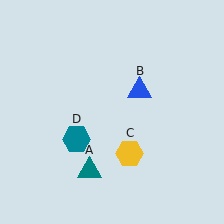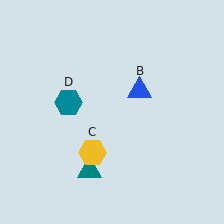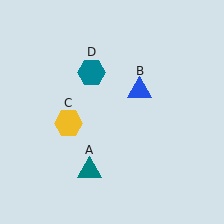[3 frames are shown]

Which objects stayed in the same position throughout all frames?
Teal triangle (object A) and blue triangle (object B) remained stationary.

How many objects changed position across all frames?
2 objects changed position: yellow hexagon (object C), teal hexagon (object D).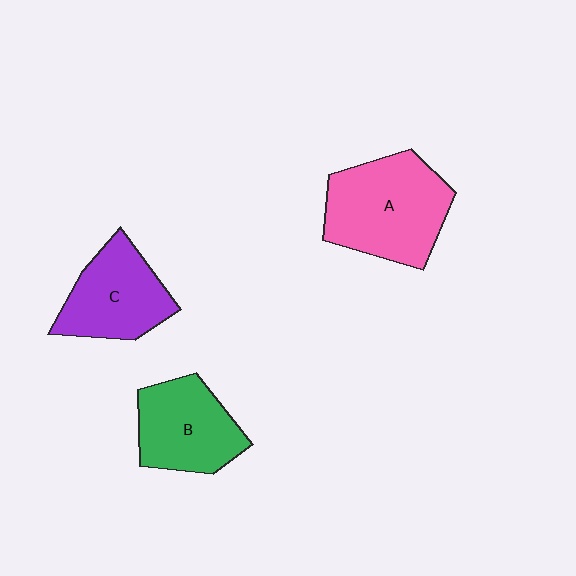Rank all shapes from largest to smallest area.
From largest to smallest: A (pink), C (purple), B (green).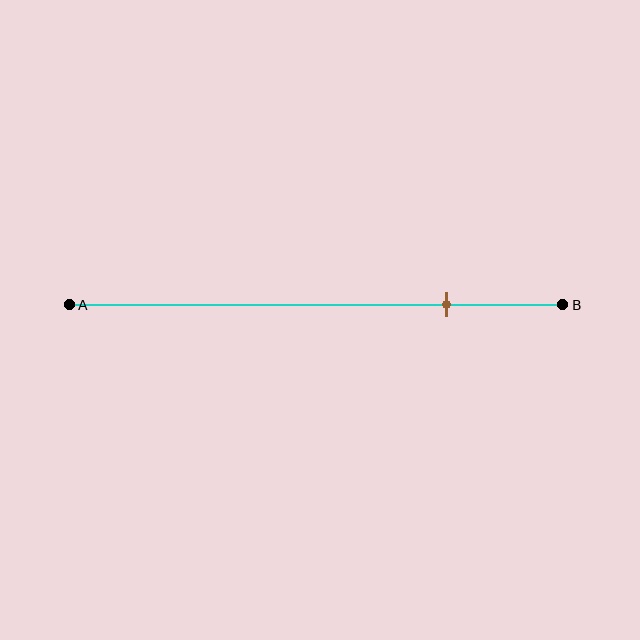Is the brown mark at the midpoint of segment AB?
No, the mark is at about 75% from A, not at the 50% midpoint.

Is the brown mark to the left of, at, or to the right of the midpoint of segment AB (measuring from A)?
The brown mark is to the right of the midpoint of segment AB.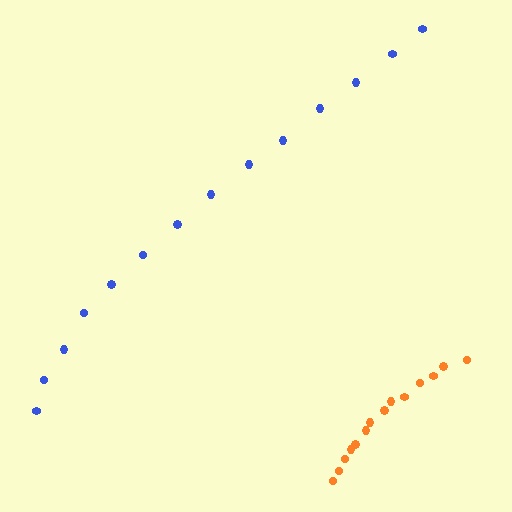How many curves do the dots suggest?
There are 2 distinct paths.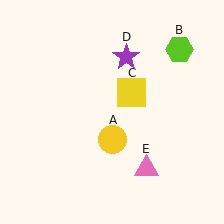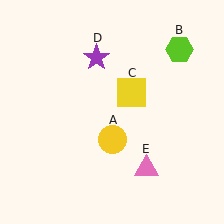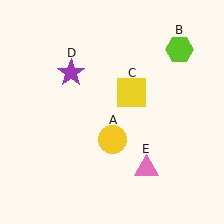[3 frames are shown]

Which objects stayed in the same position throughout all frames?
Yellow circle (object A) and lime hexagon (object B) and yellow square (object C) and pink triangle (object E) remained stationary.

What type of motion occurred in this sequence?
The purple star (object D) rotated counterclockwise around the center of the scene.